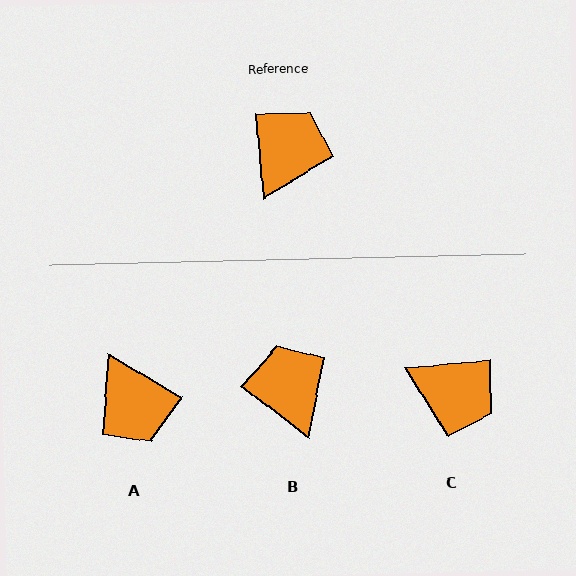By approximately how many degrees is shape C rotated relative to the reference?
Approximately 90 degrees clockwise.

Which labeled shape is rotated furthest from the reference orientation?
A, about 126 degrees away.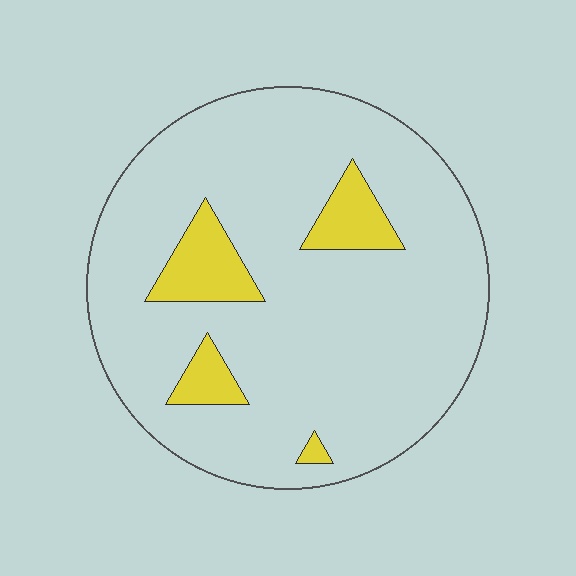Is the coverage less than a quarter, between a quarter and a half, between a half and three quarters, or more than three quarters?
Less than a quarter.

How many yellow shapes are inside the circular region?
4.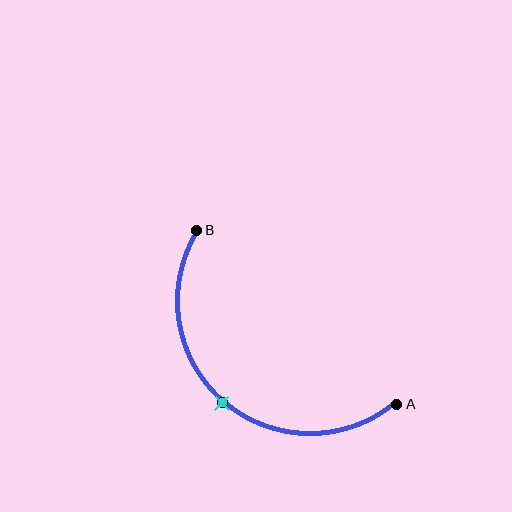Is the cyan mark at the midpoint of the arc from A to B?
Yes. The cyan mark lies on the arc at equal arc-length from both A and B — it is the arc midpoint.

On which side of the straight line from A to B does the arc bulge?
The arc bulges below and to the left of the straight line connecting A and B.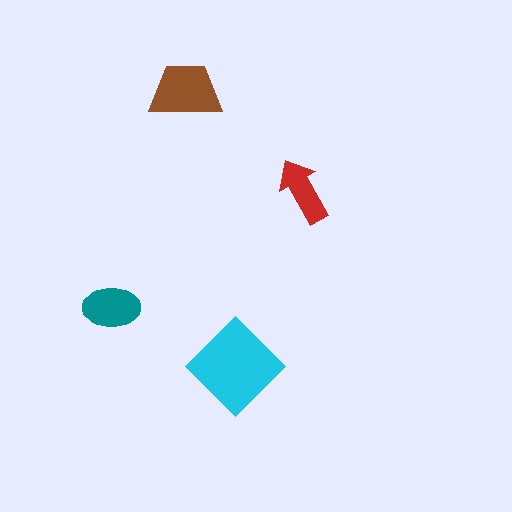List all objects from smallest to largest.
The red arrow, the teal ellipse, the brown trapezoid, the cyan diamond.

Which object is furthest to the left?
The teal ellipse is leftmost.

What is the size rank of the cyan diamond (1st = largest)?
1st.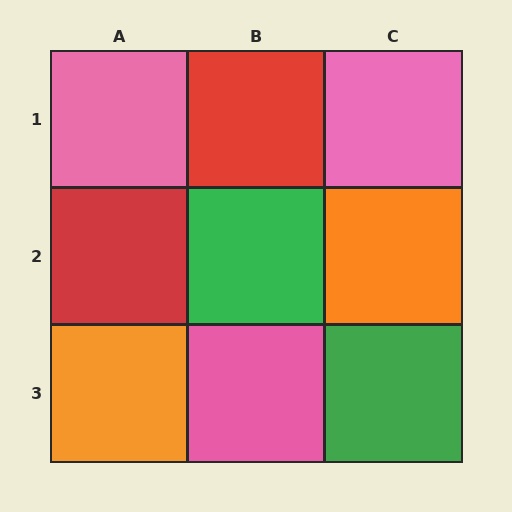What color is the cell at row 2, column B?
Green.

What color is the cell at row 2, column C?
Orange.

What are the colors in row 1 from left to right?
Pink, red, pink.